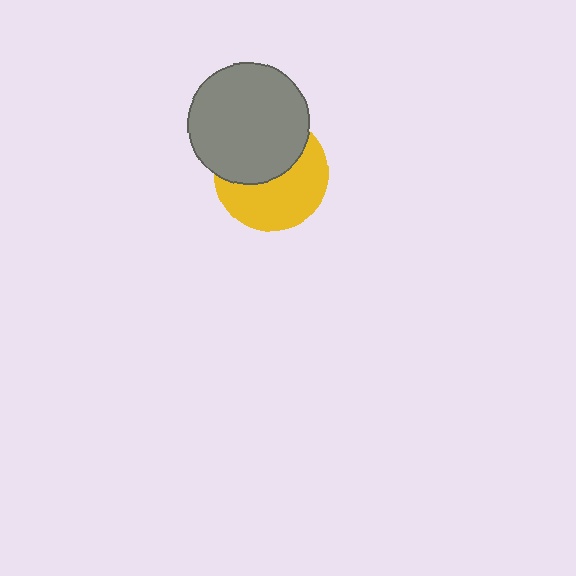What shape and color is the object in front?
The object in front is a gray circle.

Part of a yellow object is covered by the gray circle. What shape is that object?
It is a circle.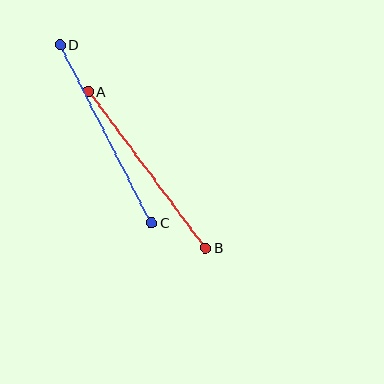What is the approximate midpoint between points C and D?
The midpoint is at approximately (106, 134) pixels.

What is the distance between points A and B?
The distance is approximately 196 pixels.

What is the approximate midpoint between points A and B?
The midpoint is at approximately (147, 169) pixels.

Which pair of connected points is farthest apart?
Points C and D are farthest apart.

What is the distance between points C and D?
The distance is approximately 200 pixels.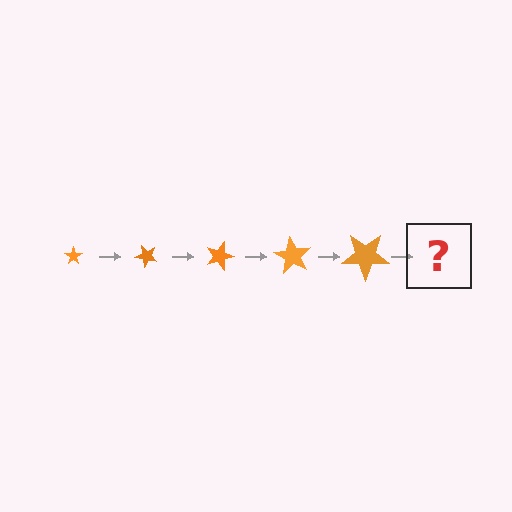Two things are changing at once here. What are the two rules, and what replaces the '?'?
The two rules are that the star grows larger each step and it rotates 45 degrees each step. The '?' should be a star, larger than the previous one and rotated 225 degrees from the start.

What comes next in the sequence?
The next element should be a star, larger than the previous one and rotated 225 degrees from the start.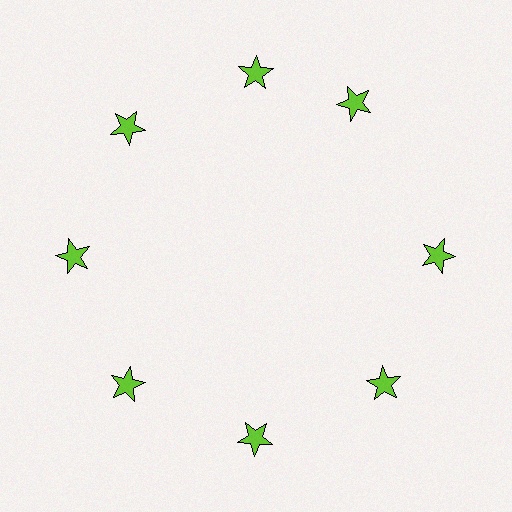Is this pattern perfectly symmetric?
No. The 8 lime stars are arranged in a ring, but one element near the 2 o'clock position is rotated out of alignment along the ring, breaking the 8-fold rotational symmetry.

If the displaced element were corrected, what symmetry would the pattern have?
It would have 8-fold rotational symmetry — the pattern would map onto itself every 45 degrees.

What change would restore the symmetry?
The symmetry would be restored by rotating it back into even spacing with its neighbors so that all 8 stars sit at equal angles and equal distance from the center.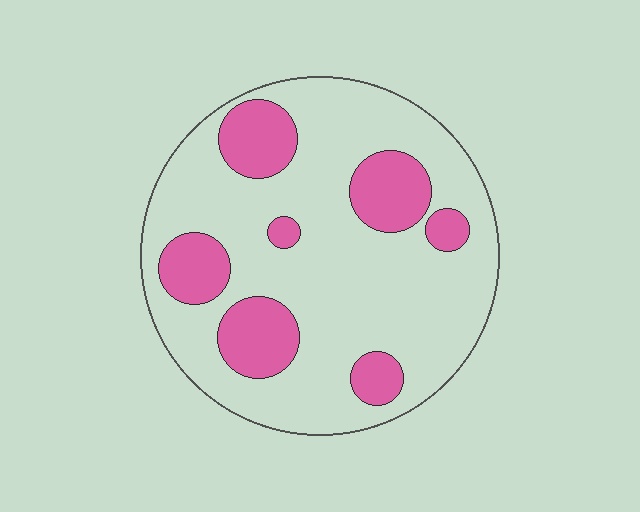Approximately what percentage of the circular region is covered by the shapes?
Approximately 25%.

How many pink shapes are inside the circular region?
7.